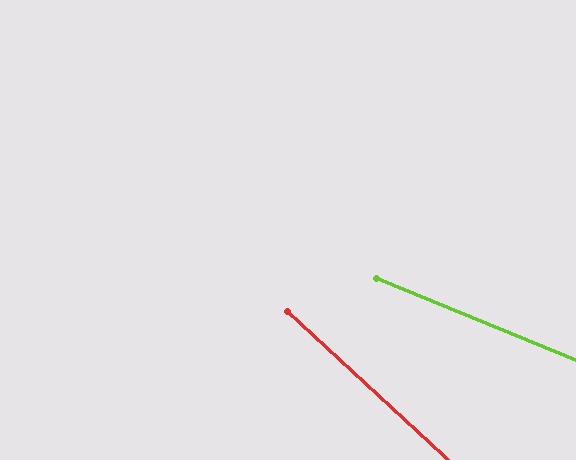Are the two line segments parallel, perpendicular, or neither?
Neither parallel nor perpendicular — they differ by about 20°.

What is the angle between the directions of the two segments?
Approximately 20 degrees.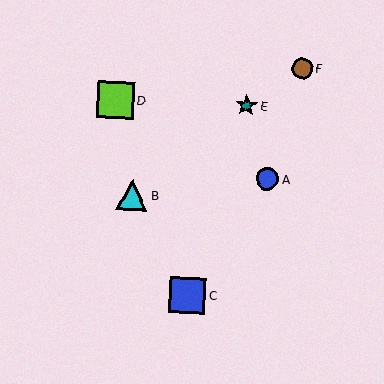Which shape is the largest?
The lime square (labeled D) is the largest.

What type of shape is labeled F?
Shape F is a brown circle.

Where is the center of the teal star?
The center of the teal star is at (246, 105).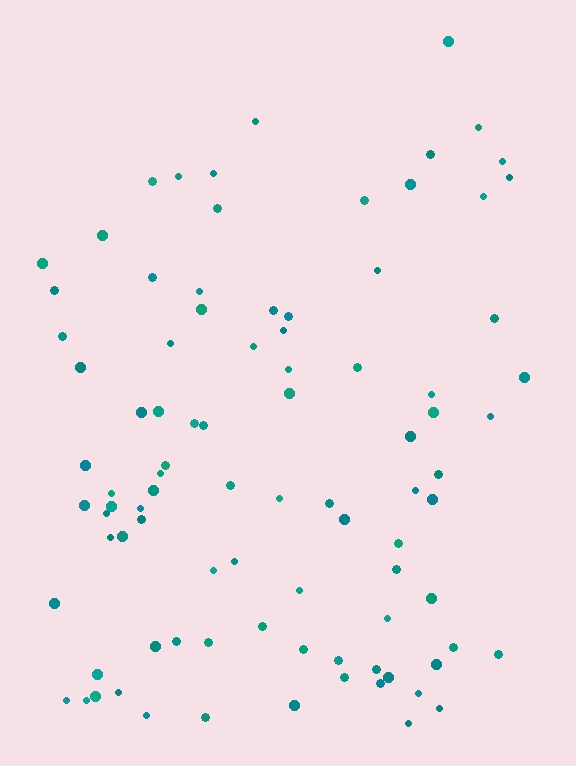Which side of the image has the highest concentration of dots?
The bottom.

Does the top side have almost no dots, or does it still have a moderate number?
Still a moderate number, just noticeably fewer than the bottom.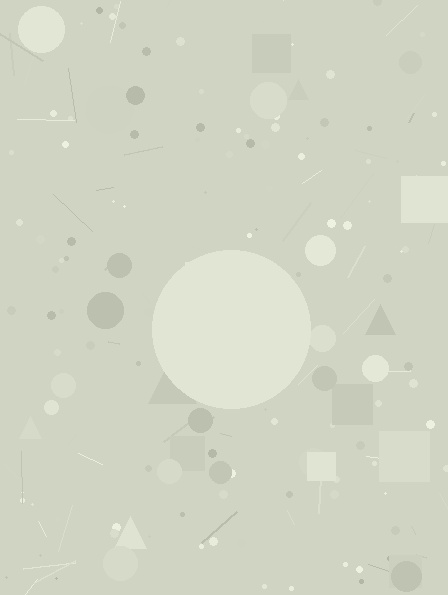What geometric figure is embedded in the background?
A circle is embedded in the background.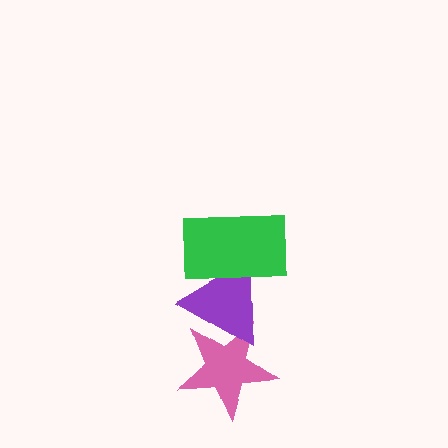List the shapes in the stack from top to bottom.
From top to bottom: the green rectangle, the purple triangle, the pink star.